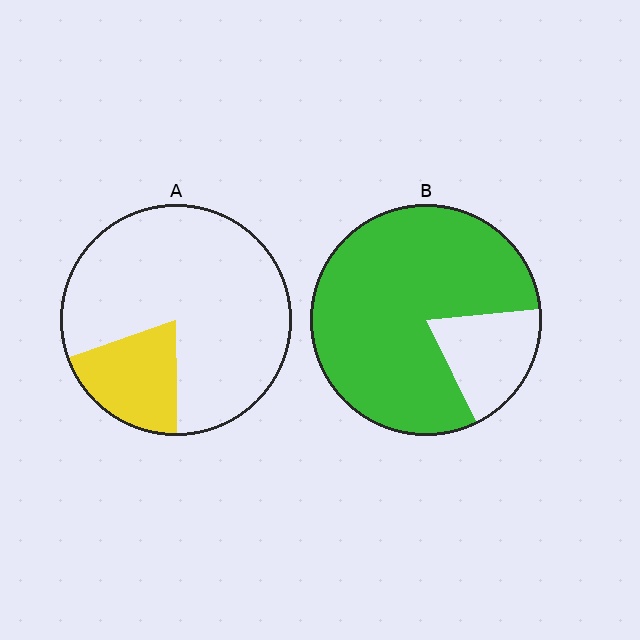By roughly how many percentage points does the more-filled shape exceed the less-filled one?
By roughly 60 percentage points (B over A).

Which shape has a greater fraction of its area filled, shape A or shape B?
Shape B.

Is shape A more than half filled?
No.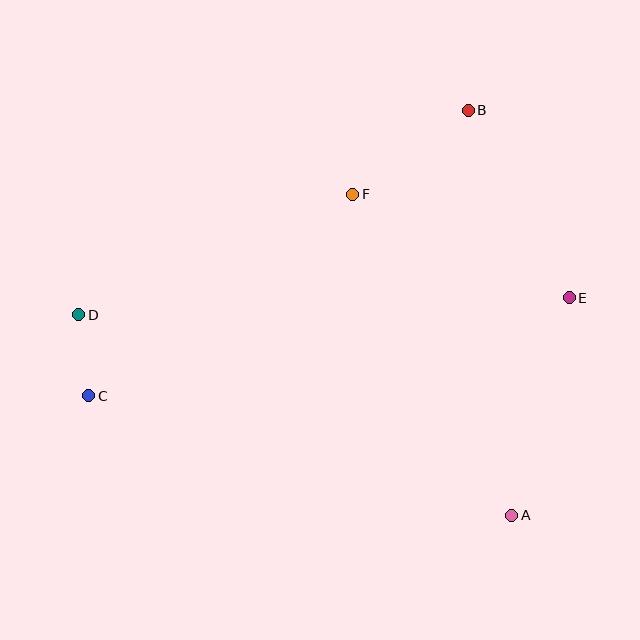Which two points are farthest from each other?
Points D and E are farthest from each other.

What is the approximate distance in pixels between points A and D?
The distance between A and D is approximately 477 pixels.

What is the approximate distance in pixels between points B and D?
The distance between B and D is approximately 440 pixels.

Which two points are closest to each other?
Points C and D are closest to each other.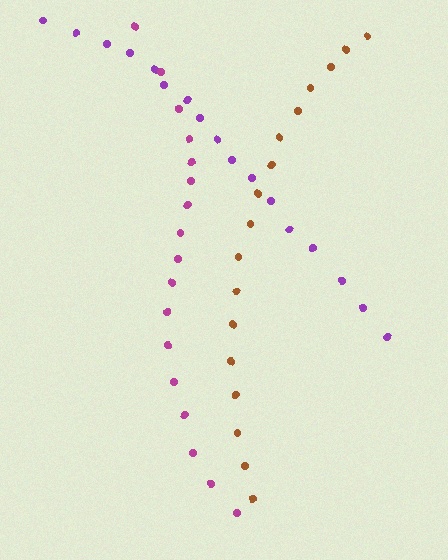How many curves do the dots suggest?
There are 3 distinct paths.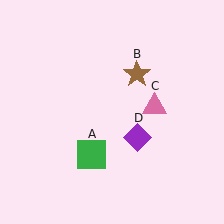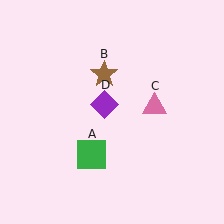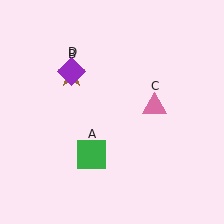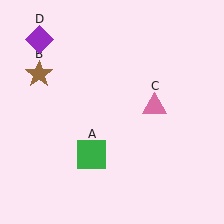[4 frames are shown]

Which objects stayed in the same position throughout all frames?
Green square (object A) and pink triangle (object C) remained stationary.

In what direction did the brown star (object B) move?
The brown star (object B) moved left.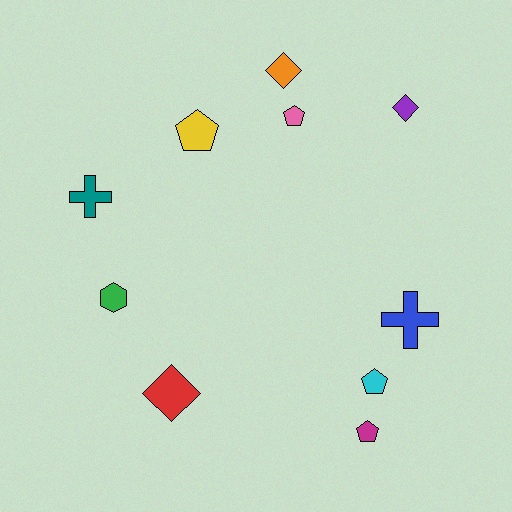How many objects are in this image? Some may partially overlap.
There are 10 objects.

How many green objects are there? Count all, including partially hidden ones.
There is 1 green object.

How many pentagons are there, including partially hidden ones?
There are 4 pentagons.